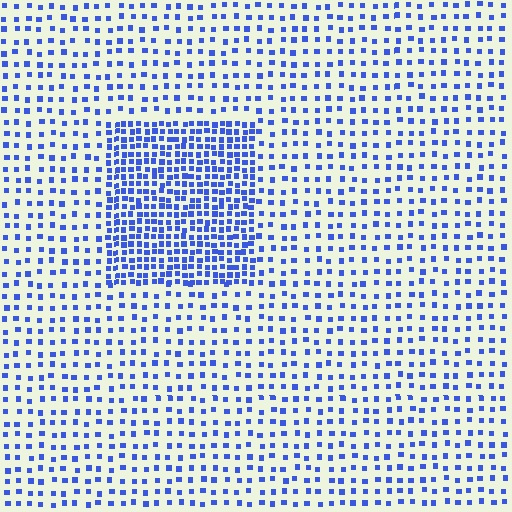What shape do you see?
I see a rectangle.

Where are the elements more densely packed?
The elements are more densely packed inside the rectangle boundary.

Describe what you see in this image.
The image contains small blue elements arranged at two different densities. A rectangle-shaped region is visible where the elements are more densely packed than the surrounding area.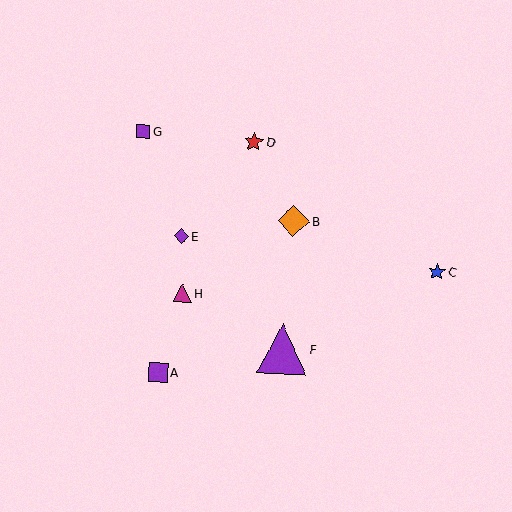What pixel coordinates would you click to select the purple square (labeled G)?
Click at (143, 131) to select the purple square G.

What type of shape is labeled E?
Shape E is a purple diamond.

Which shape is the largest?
The purple triangle (labeled F) is the largest.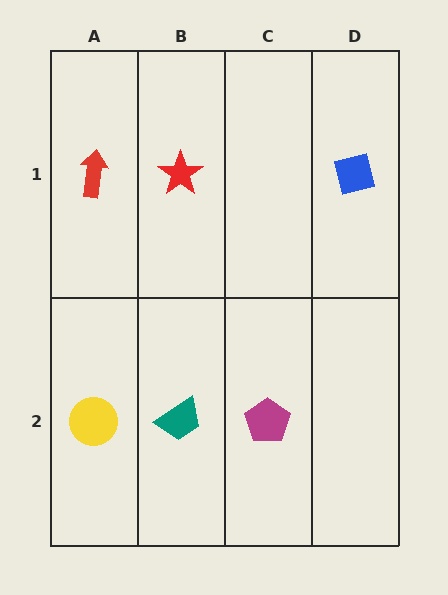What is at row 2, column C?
A magenta pentagon.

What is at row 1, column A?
A red arrow.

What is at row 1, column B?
A red star.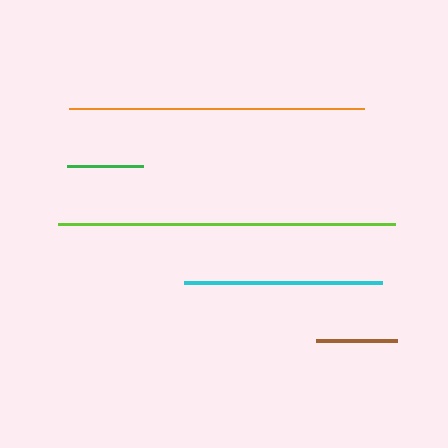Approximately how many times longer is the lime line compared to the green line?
The lime line is approximately 4.5 times the length of the green line.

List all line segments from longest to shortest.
From longest to shortest: lime, orange, cyan, brown, green.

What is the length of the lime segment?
The lime segment is approximately 338 pixels long.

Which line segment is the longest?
The lime line is the longest at approximately 338 pixels.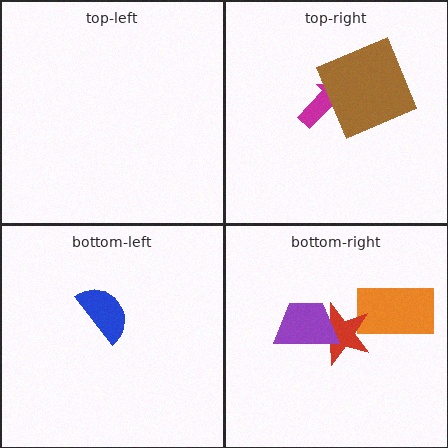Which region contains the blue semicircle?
The bottom-left region.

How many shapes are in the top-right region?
2.